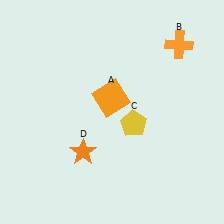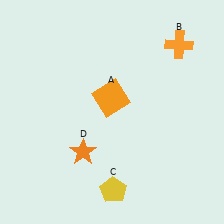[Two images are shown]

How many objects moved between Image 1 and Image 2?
1 object moved between the two images.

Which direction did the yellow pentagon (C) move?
The yellow pentagon (C) moved down.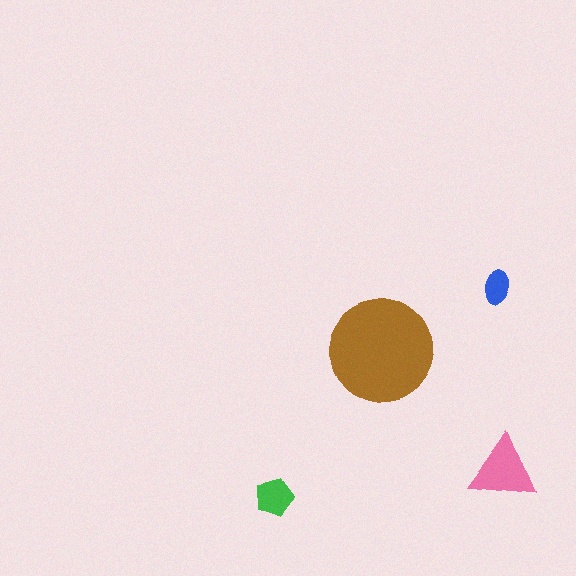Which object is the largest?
The brown circle.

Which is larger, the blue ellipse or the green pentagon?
The green pentagon.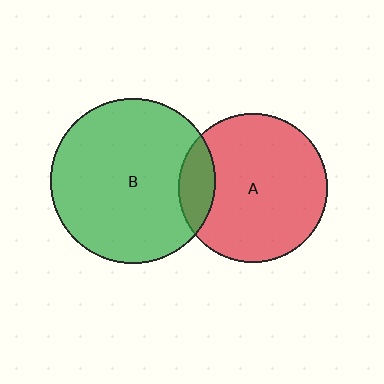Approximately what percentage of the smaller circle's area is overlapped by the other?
Approximately 15%.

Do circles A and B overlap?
Yes.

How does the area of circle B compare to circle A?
Approximately 1.2 times.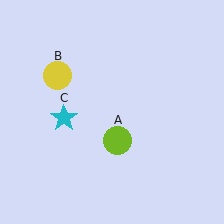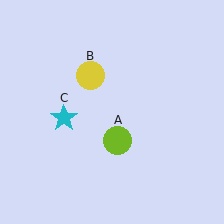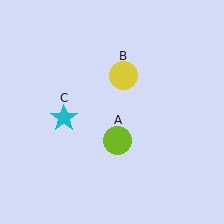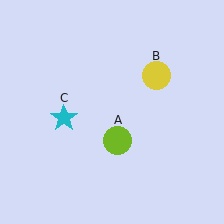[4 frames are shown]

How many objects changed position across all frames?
1 object changed position: yellow circle (object B).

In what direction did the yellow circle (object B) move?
The yellow circle (object B) moved right.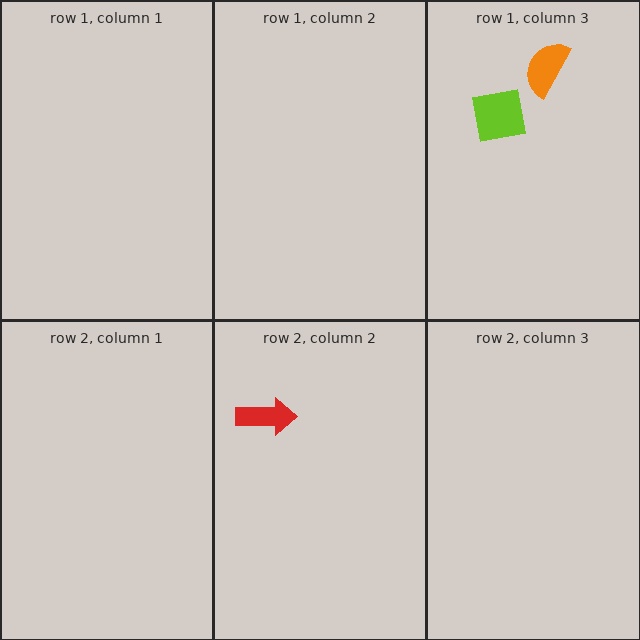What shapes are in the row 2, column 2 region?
The red arrow.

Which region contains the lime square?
The row 1, column 3 region.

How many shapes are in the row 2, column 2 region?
1.